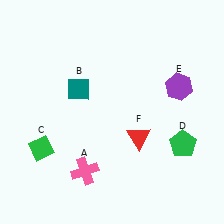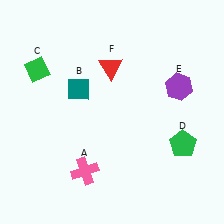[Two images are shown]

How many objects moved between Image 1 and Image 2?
2 objects moved between the two images.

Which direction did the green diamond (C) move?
The green diamond (C) moved up.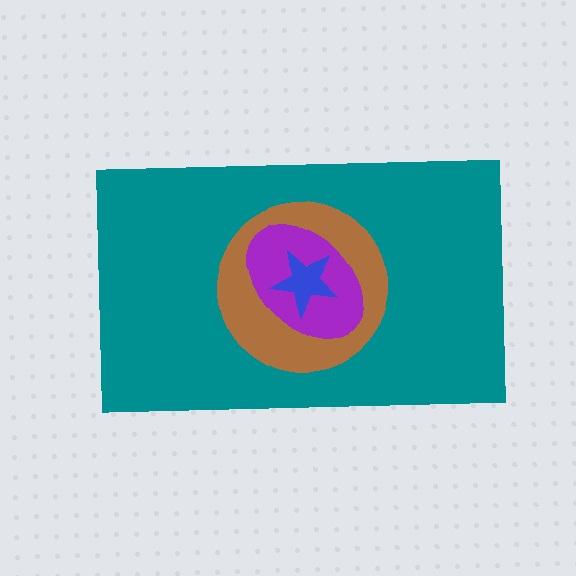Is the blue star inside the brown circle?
Yes.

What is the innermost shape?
The blue star.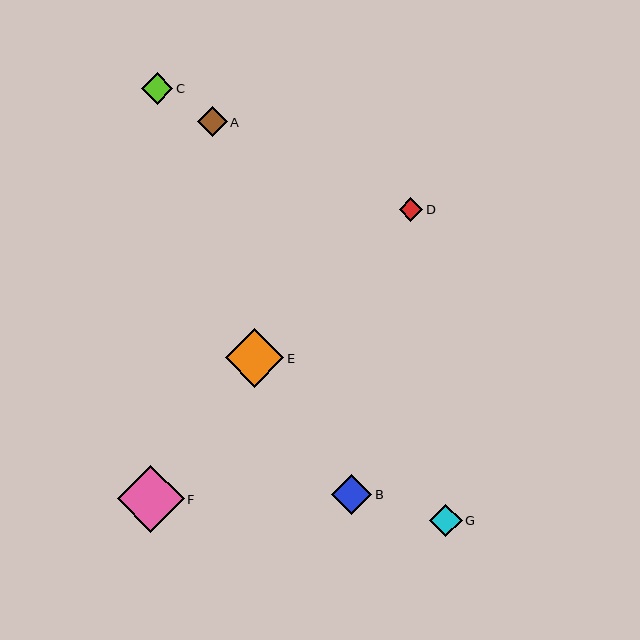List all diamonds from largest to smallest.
From largest to smallest: F, E, B, G, C, A, D.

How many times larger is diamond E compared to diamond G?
Diamond E is approximately 1.8 times the size of diamond G.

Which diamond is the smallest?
Diamond D is the smallest with a size of approximately 24 pixels.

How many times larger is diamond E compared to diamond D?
Diamond E is approximately 2.5 times the size of diamond D.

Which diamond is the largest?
Diamond F is the largest with a size of approximately 67 pixels.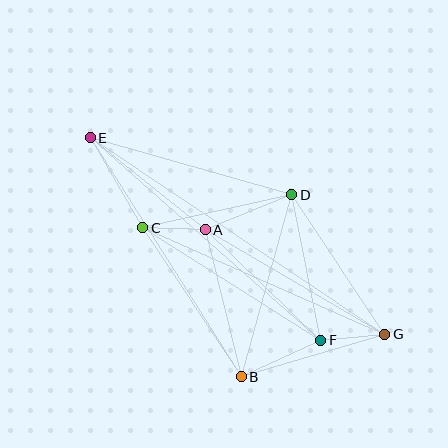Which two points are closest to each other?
Points A and C are closest to each other.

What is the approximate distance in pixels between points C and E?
The distance between C and E is approximately 104 pixels.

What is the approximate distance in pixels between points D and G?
The distance between D and G is approximately 168 pixels.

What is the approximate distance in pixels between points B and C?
The distance between B and C is approximately 178 pixels.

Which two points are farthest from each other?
Points E and G are farthest from each other.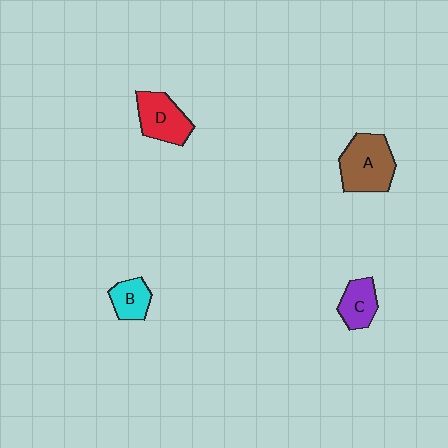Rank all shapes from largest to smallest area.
From largest to smallest: A (brown), D (red), C (purple), B (cyan).